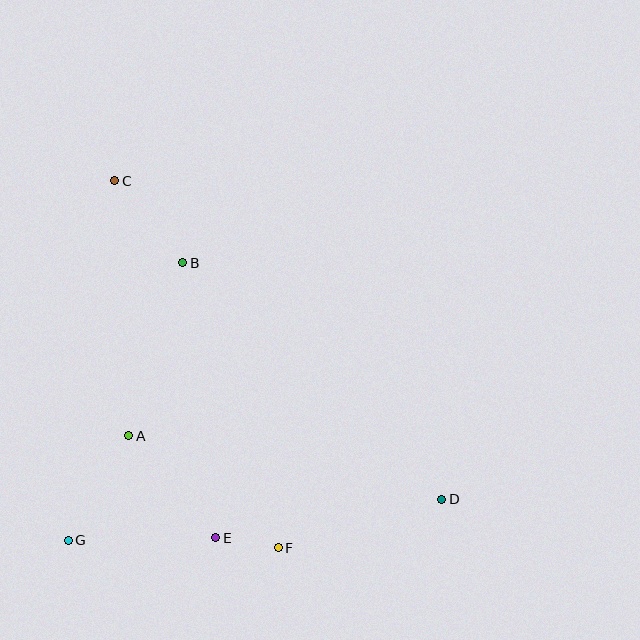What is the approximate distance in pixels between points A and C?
The distance between A and C is approximately 255 pixels.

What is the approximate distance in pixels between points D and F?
The distance between D and F is approximately 170 pixels.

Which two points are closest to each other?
Points E and F are closest to each other.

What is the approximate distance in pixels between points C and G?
The distance between C and G is approximately 363 pixels.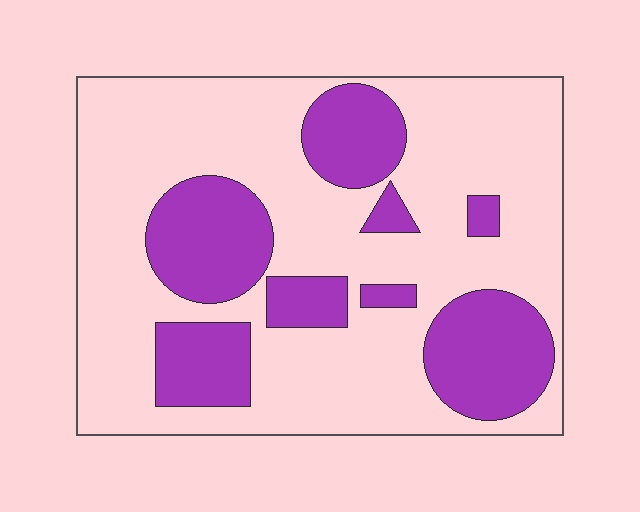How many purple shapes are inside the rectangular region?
8.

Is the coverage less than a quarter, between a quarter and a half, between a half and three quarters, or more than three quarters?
Between a quarter and a half.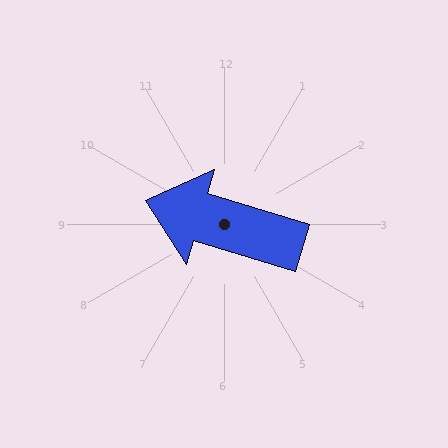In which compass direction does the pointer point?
West.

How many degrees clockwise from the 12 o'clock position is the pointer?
Approximately 287 degrees.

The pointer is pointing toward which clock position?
Roughly 10 o'clock.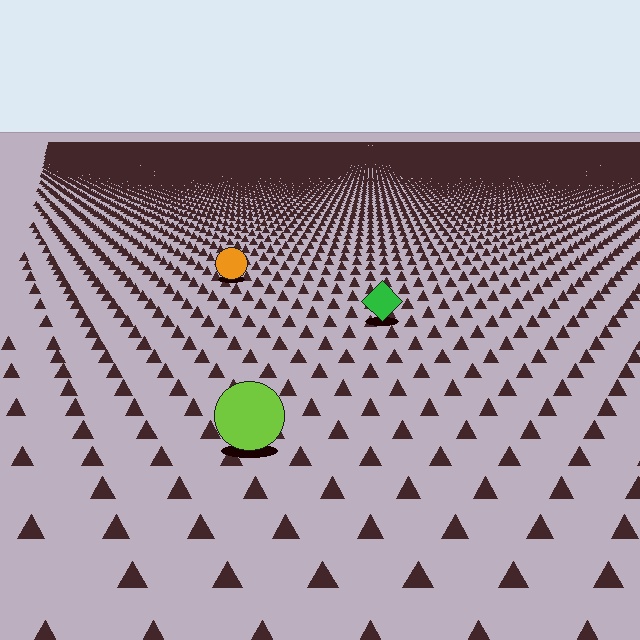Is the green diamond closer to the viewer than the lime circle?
No. The lime circle is closer — you can tell from the texture gradient: the ground texture is coarser near it.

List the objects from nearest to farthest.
From nearest to farthest: the lime circle, the green diamond, the orange circle.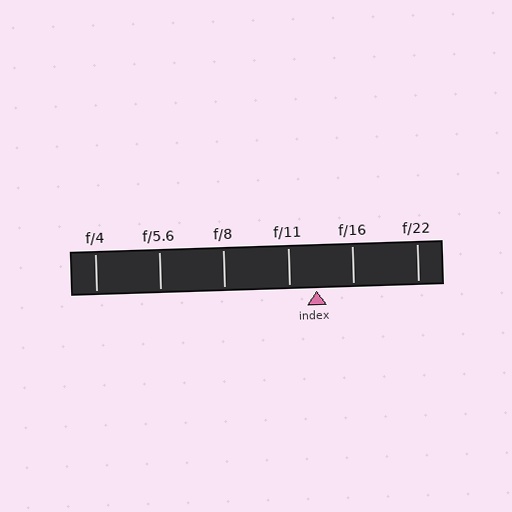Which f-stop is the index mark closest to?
The index mark is closest to f/11.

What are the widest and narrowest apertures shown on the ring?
The widest aperture shown is f/4 and the narrowest is f/22.